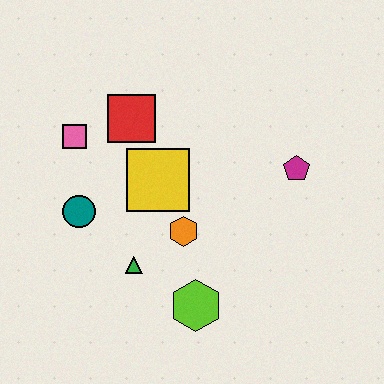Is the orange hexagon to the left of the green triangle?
No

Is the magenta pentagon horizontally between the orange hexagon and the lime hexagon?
No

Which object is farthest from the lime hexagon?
The pink square is farthest from the lime hexagon.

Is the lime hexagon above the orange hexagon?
No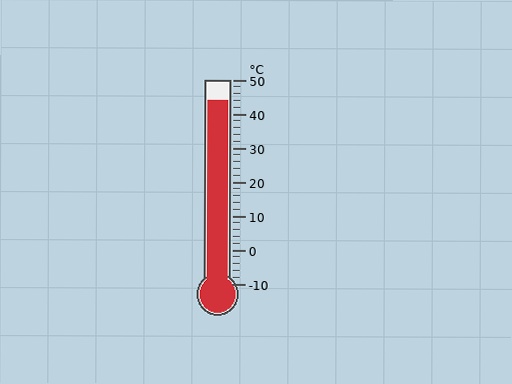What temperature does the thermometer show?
The thermometer shows approximately 44°C.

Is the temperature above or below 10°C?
The temperature is above 10°C.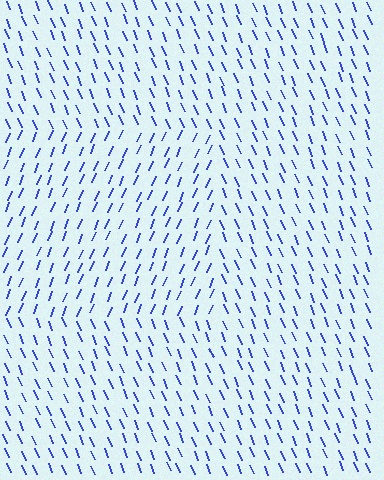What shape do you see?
I see a rectangle.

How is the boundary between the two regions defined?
The boundary is defined purely by a change in line orientation (approximately 45 degrees difference). All lines are the same color and thickness.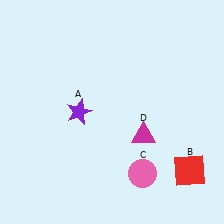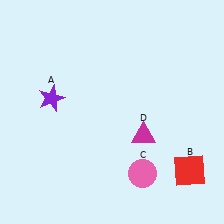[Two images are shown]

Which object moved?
The purple star (A) moved left.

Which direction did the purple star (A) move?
The purple star (A) moved left.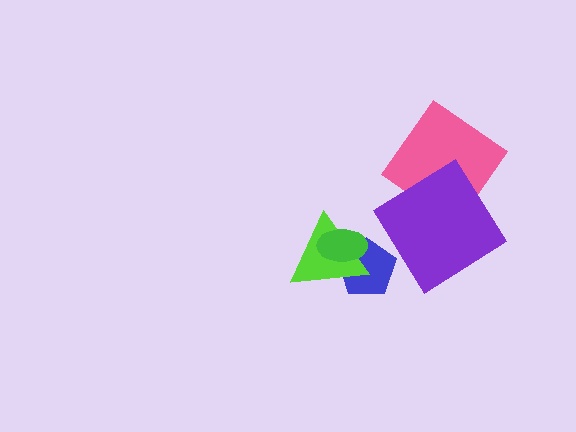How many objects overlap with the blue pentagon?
2 objects overlap with the blue pentagon.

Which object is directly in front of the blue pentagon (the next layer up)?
The lime triangle is directly in front of the blue pentagon.